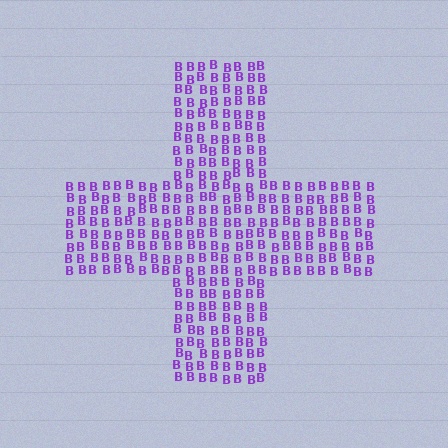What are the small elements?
The small elements are letter B's.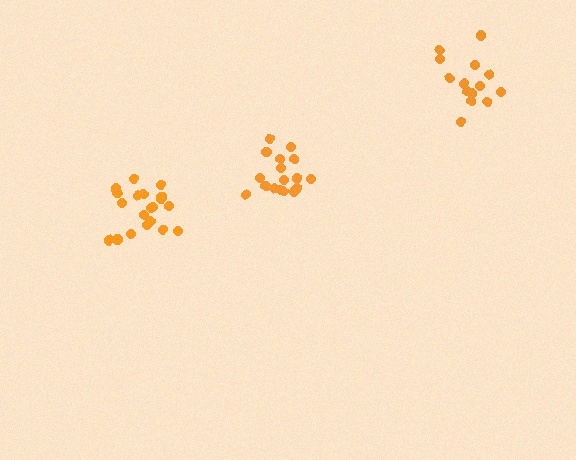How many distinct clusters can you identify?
There are 3 distinct clusters.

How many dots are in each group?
Group 1: 17 dots, Group 2: 20 dots, Group 3: 14 dots (51 total).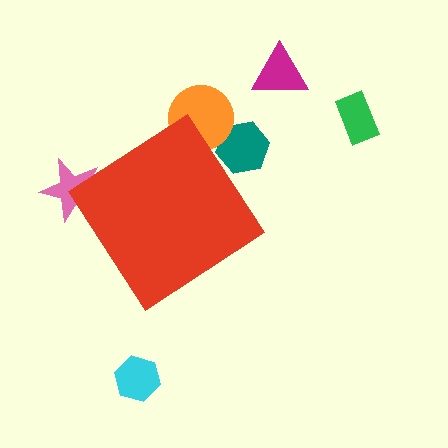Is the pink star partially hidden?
Yes, the pink star is partially hidden behind the red diamond.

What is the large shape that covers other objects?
A red diamond.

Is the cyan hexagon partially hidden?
No, the cyan hexagon is fully visible.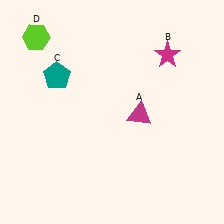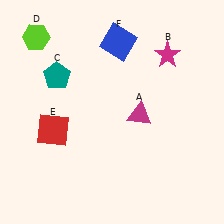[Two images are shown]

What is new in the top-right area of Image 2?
A blue square (F) was added in the top-right area of Image 2.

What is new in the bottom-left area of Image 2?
A red square (E) was added in the bottom-left area of Image 2.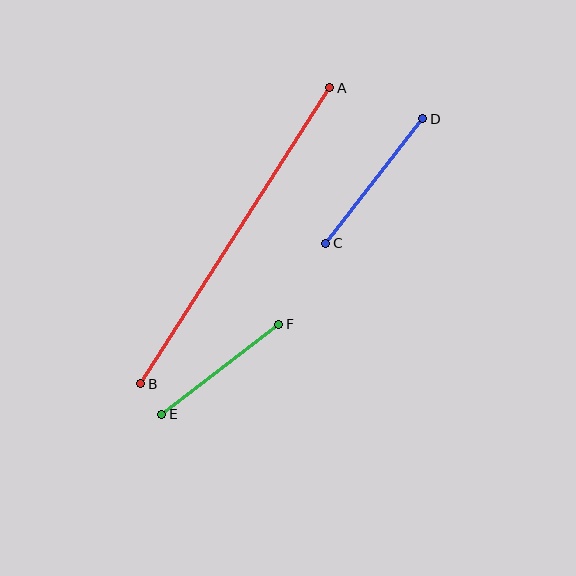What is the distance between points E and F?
The distance is approximately 148 pixels.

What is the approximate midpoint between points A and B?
The midpoint is at approximately (235, 236) pixels.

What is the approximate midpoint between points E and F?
The midpoint is at approximately (220, 369) pixels.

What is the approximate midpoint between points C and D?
The midpoint is at approximately (374, 181) pixels.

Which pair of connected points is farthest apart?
Points A and B are farthest apart.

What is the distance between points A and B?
The distance is approximately 351 pixels.